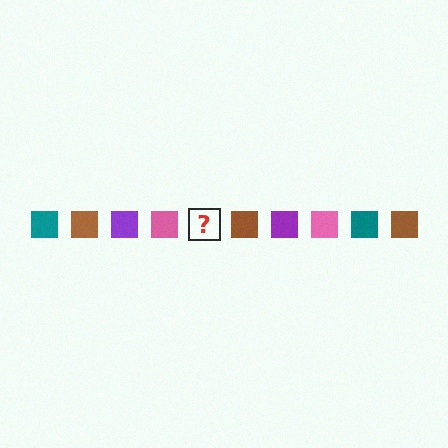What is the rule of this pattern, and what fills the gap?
The rule is that the pattern cycles through teal, brown, purple, pink squares. The gap should be filled with a teal square.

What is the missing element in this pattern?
The missing element is a teal square.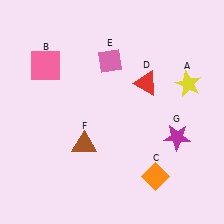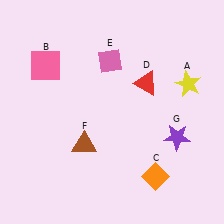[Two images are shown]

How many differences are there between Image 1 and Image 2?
There is 1 difference between the two images.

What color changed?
The star (G) changed from magenta in Image 1 to purple in Image 2.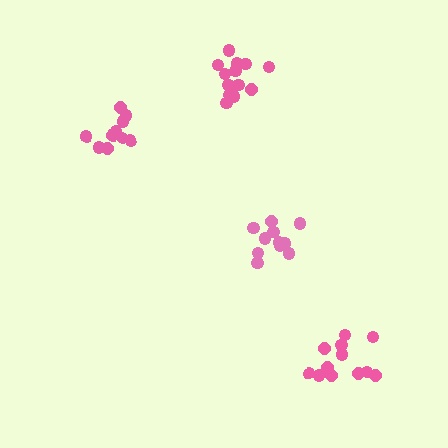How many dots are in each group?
Group 1: 11 dots, Group 2: 11 dots, Group 3: 12 dots, Group 4: 14 dots (48 total).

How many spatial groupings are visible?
There are 4 spatial groupings.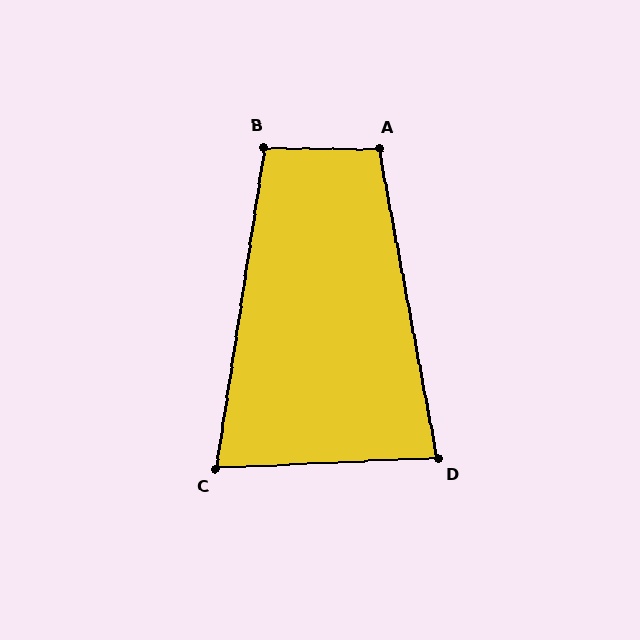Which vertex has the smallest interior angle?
C, at approximately 79 degrees.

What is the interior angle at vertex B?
Approximately 98 degrees (obtuse).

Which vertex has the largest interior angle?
A, at approximately 101 degrees.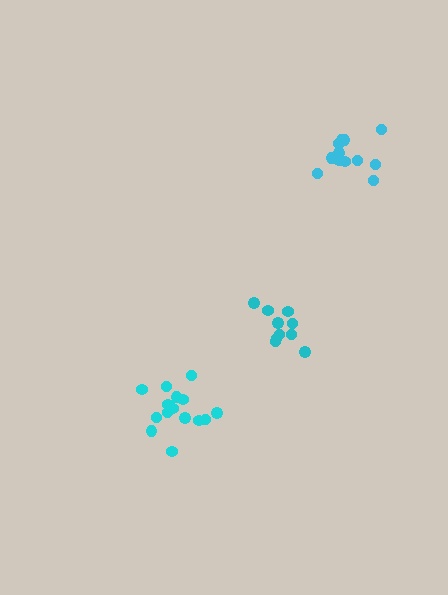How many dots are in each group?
Group 1: 15 dots, Group 2: 10 dots, Group 3: 12 dots (37 total).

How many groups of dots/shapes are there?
There are 3 groups.